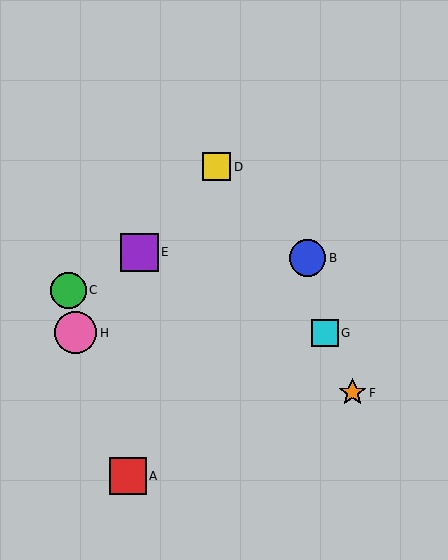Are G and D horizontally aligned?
No, G is at y≈333 and D is at y≈167.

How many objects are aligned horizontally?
2 objects (G, H) are aligned horizontally.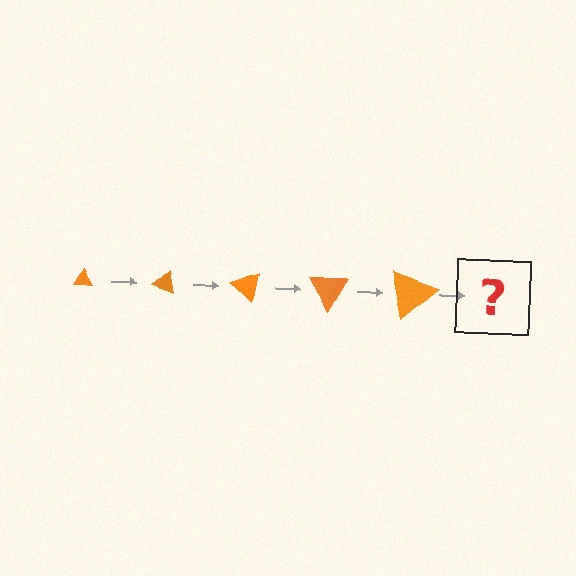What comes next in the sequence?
The next element should be a triangle, larger than the previous one and rotated 100 degrees from the start.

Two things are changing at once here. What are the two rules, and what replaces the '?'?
The two rules are that the triangle grows larger each step and it rotates 20 degrees each step. The '?' should be a triangle, larger than the previous one and rotated 100 degrees from the start.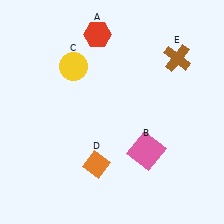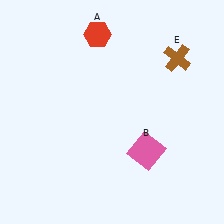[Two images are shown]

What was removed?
The yellow circle (C), the orange diamond (D) were removed in Image 2.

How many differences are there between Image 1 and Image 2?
There are 2 differences between the two images.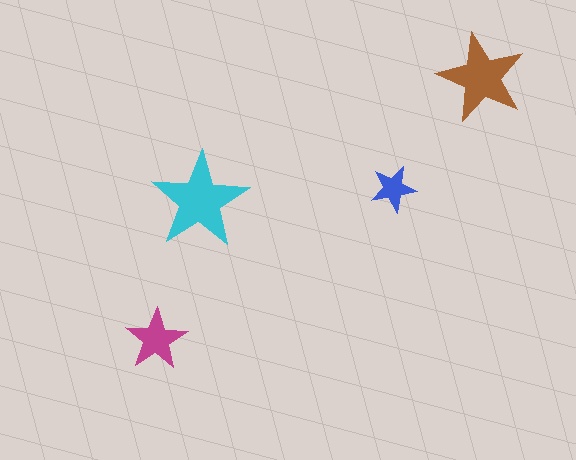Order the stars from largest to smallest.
the cyan one, the brown one, the magenta one, the blue one.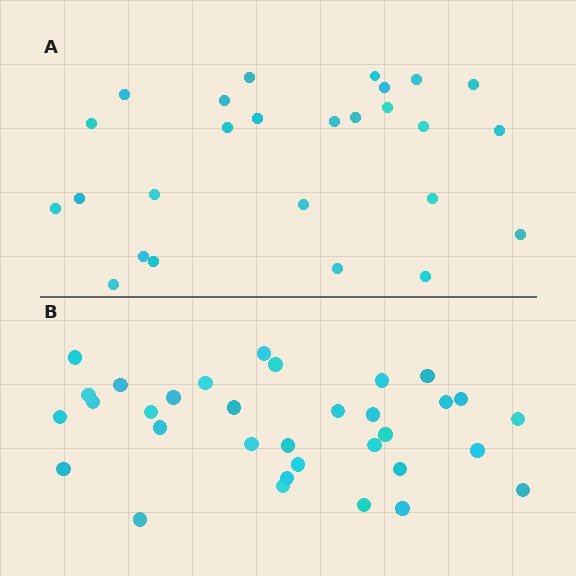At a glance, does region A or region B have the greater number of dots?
Region B (the bottom region) has more dots.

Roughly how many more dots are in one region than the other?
Region B has roughly 8 or so more dots than region A.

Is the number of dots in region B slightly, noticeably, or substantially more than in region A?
Region B has noticeably more, but not dramatically so. The ratio is roughly 1.3 to 1.